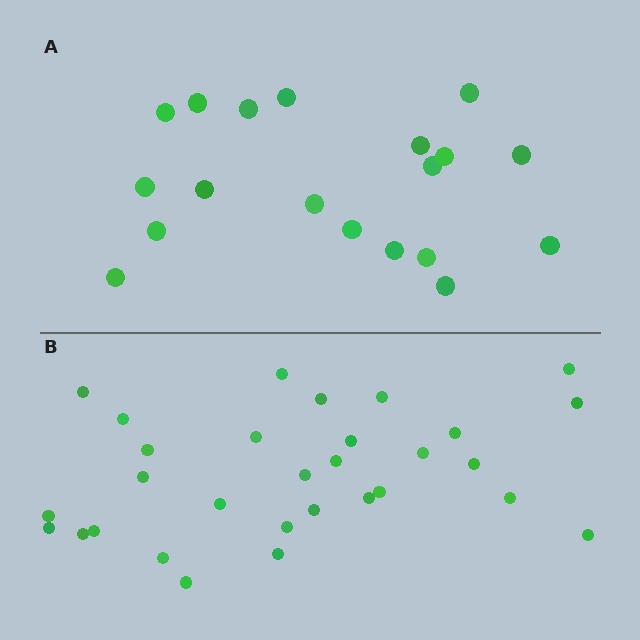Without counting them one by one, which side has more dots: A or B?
Region B (the bottom region) has more dots.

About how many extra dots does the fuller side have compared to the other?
Region B has roughly 12 or so more dots than region A.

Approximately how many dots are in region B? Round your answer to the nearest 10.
About 30 dots.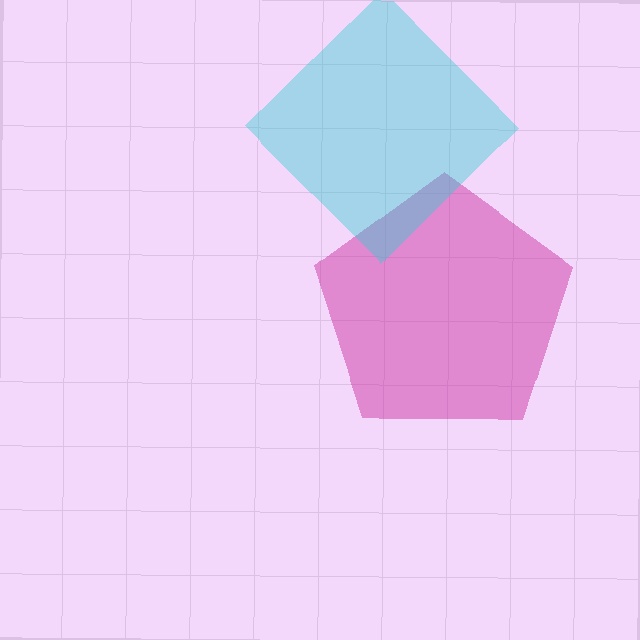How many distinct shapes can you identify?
There are 2 distinct shapes: a magenta pentagon, a cyan diamond.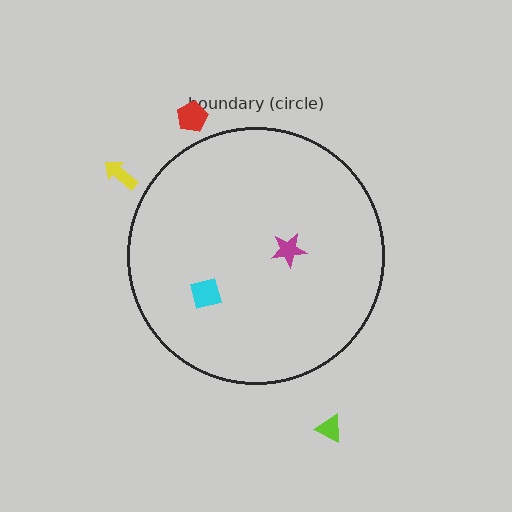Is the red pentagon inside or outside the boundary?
Outside.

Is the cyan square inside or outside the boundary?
Inside.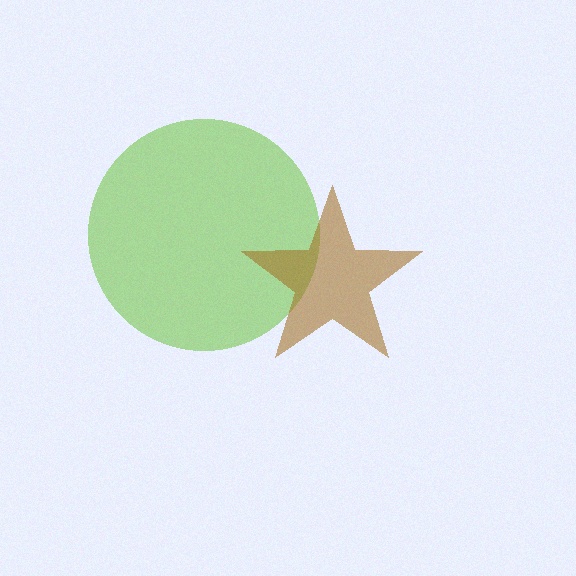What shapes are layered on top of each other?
The layered shapes are: a lime circle, a brown star.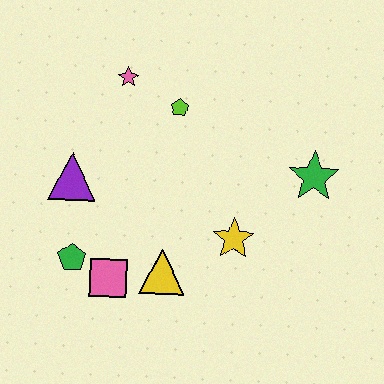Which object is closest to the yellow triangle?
The pink square is closest to the yellow triangle.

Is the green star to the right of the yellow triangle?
Yes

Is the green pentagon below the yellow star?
Yes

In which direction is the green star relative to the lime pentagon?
The green star is to the right of the lime pentagon.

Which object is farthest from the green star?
The green pentagon is farthest from the green star.